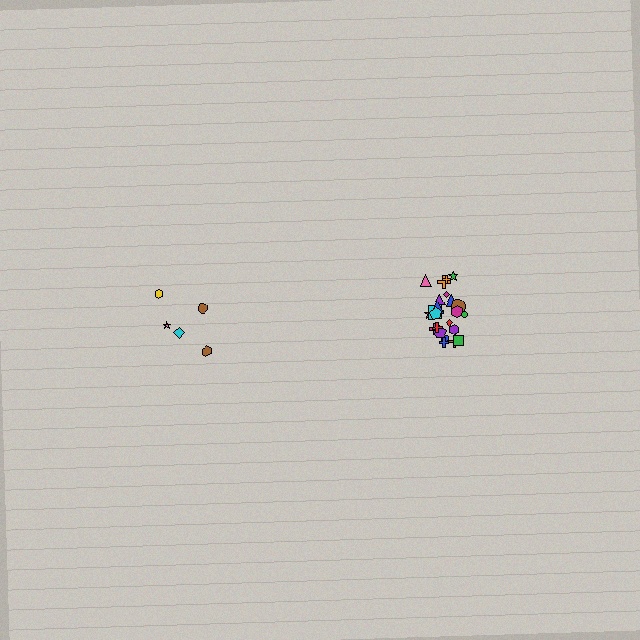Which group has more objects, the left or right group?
The right group.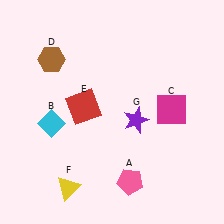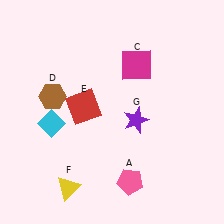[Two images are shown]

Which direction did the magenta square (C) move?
The magenta square (C) moved up.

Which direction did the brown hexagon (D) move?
The brown hexagon (D) moved down.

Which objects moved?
The objects that moved are: the magenta square (C), the brown hexagon (D).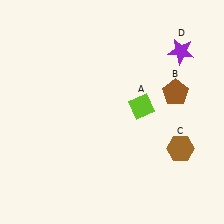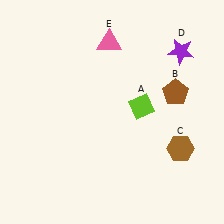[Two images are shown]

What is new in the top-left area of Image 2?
A pink triangle (E) was added in the top-left area of Image 2.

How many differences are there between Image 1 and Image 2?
There is 1 difference between the two images.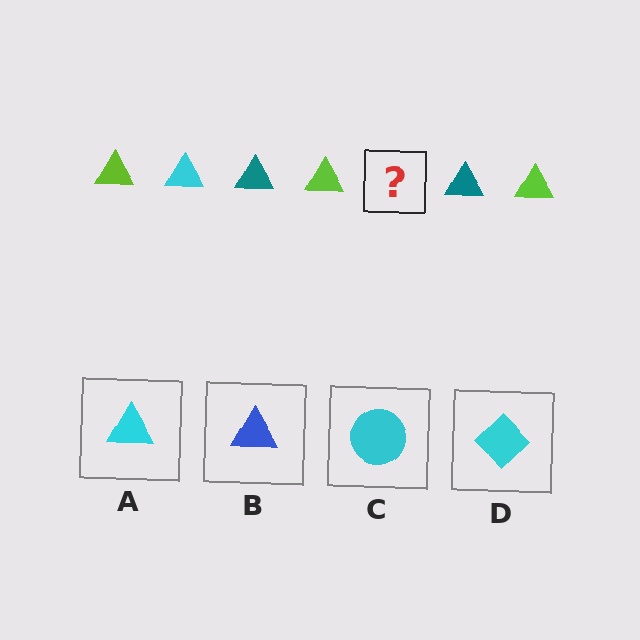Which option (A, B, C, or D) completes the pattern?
A.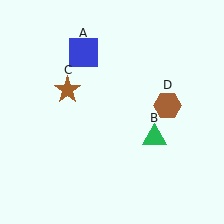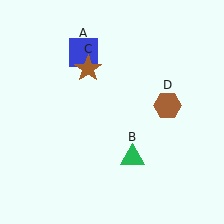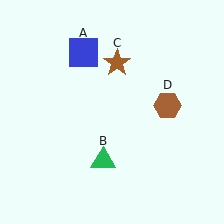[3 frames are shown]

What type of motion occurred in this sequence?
The green triangle (object B), brown star (object C) rotated clockwise around the center of the scene.